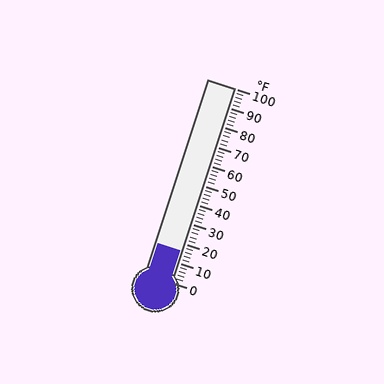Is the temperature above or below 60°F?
The temperature is below 60°F.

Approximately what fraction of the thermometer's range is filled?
The thermometer is filled to approximately 15% of its range.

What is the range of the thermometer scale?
The thermometer scale ranges from 0°F to 100°F.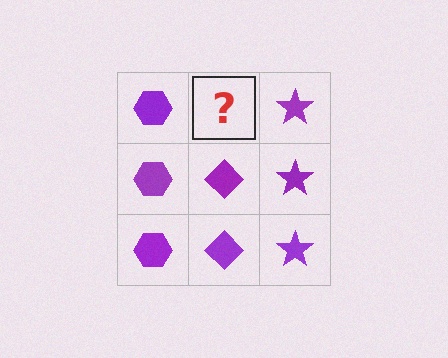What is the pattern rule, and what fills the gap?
The rule is that each column has a consistent shape. The gap should be filled with a purple diamond.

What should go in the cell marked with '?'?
The missing cell should contain a purple diamond.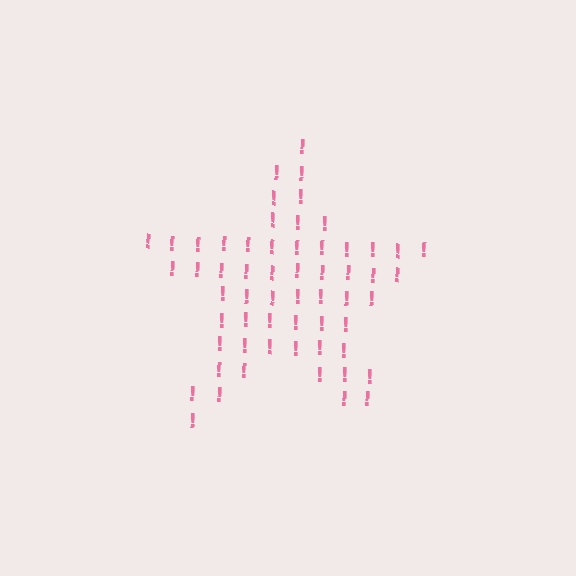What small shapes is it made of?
It is made of small exclamation marks.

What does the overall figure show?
The overall figure shows a star.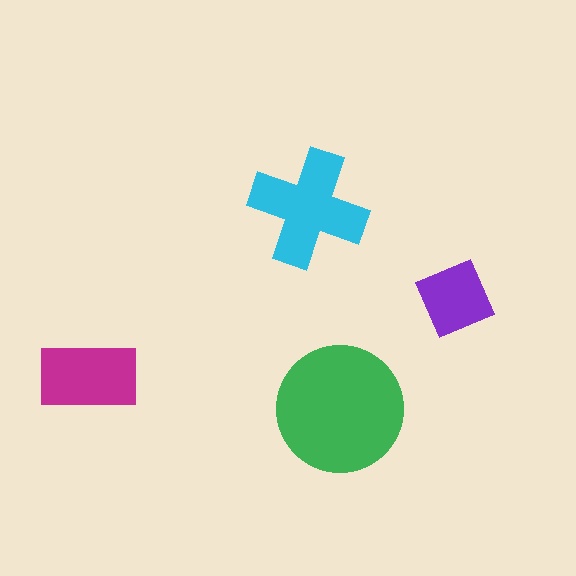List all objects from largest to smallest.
The green circle, the cyan cross, the magenta rectangle, the purple diamond.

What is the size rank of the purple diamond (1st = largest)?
4th.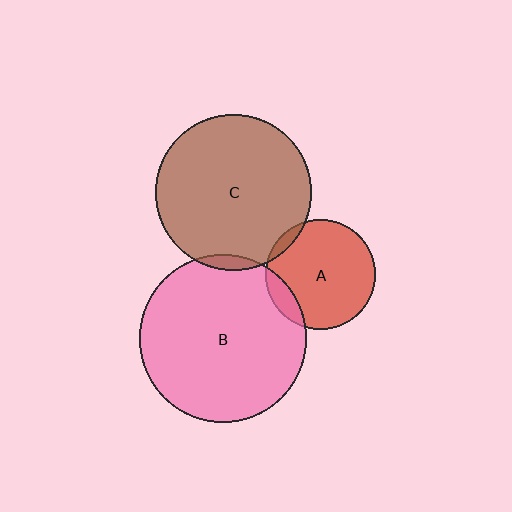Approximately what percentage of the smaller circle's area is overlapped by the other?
Approximately 5%.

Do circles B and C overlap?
Yes.